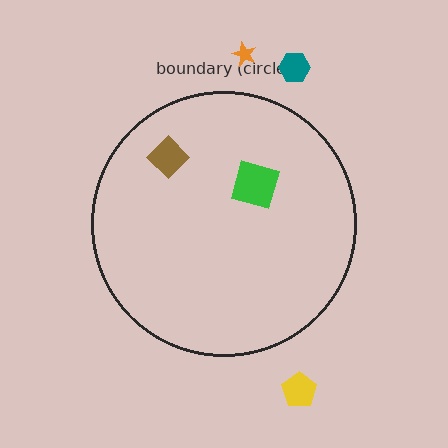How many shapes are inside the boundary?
2 inside, 3 outside.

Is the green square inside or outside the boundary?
Inside.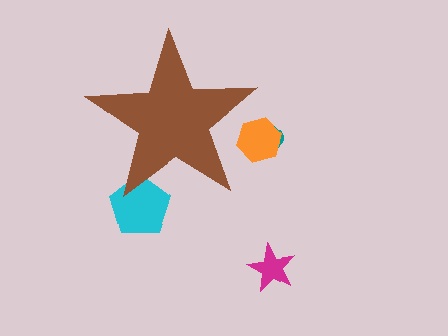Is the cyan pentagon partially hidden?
Yes, the cyan pentagon is partially hidden behind the brown star.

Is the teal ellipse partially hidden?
Yes, the teal ellipse is partially hidden behind the brown star.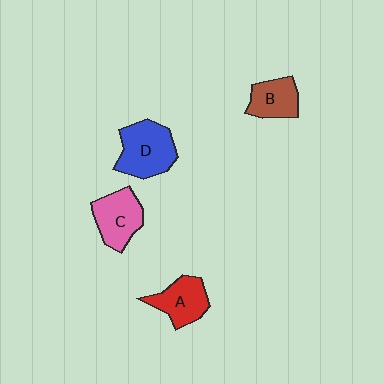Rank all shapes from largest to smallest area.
From largest to smallest: D (blue), C (pink), A (red), B (brown).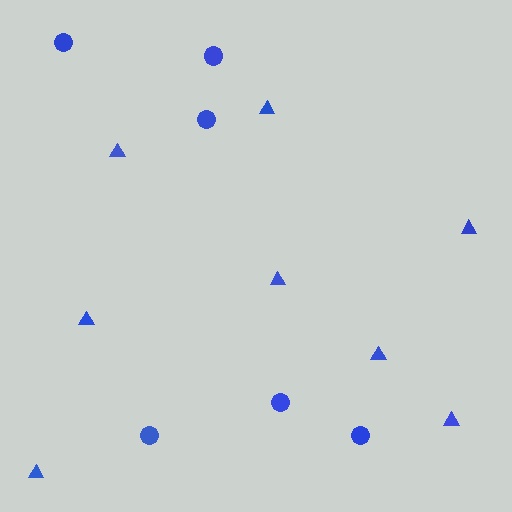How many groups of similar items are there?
There are 2 groups: one group of circles (6) and one group of triangles (8).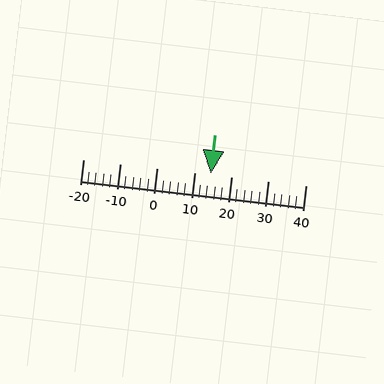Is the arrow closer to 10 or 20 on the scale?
The arrow is closer to 10.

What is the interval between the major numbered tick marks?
The major tick marks are spaced 10 units apart.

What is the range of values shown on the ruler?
The ruler shows values from -20 to 40.